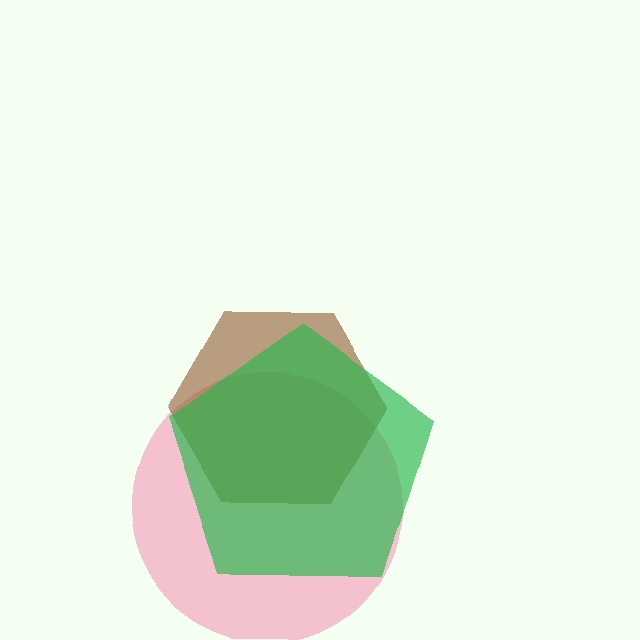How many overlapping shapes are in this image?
There are 3 overlapping shapes in the image.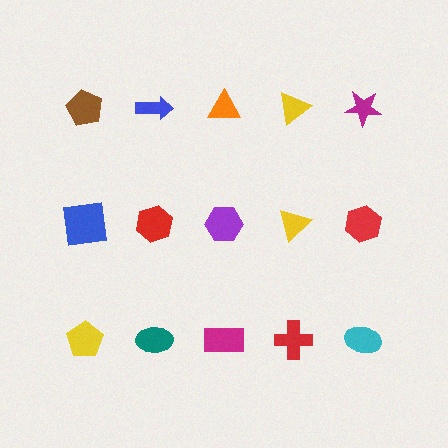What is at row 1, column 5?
A magenta star.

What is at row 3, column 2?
A teal ellipse.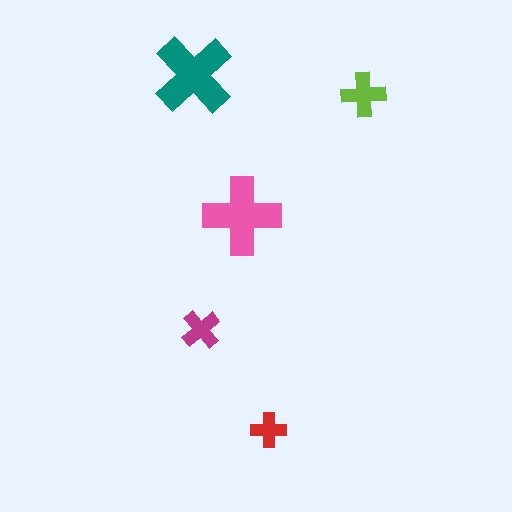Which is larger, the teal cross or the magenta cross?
The teal one.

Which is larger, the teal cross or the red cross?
The teal one.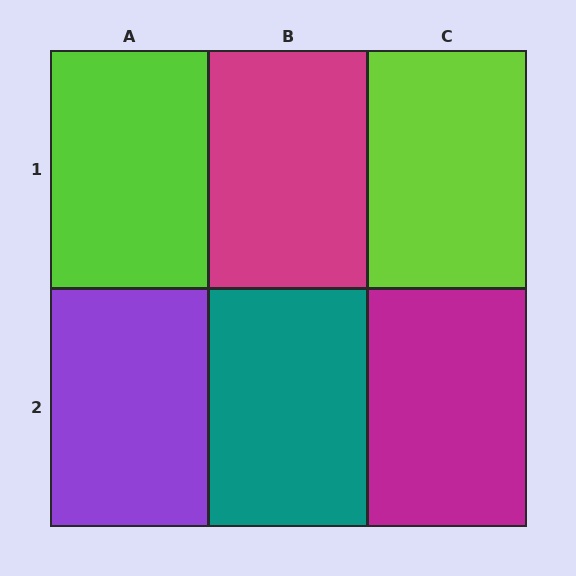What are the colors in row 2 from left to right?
Purple, teal, magenta.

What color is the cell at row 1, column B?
Magenta.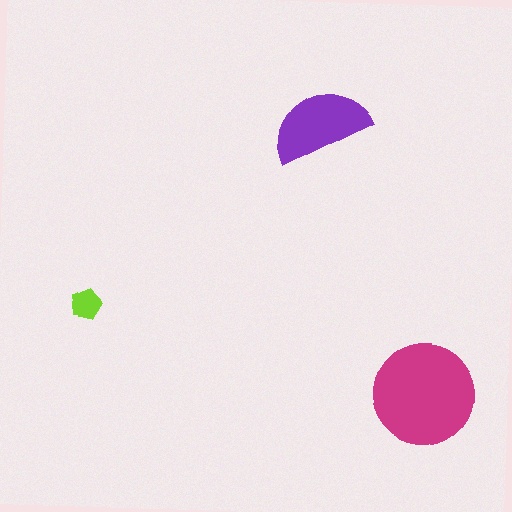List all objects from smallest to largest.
The lime pentagon, the purple semicircle, the magenta circle.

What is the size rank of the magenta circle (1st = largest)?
1st.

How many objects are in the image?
There are 3 objects in the image.